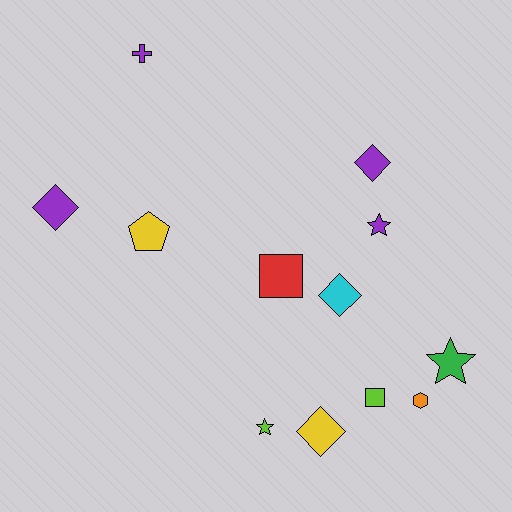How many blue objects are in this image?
There are no blue objects.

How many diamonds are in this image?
There are 4 diamonds.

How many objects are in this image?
There are 12 objects.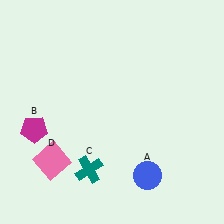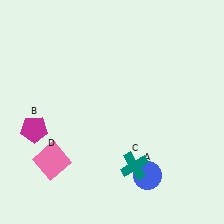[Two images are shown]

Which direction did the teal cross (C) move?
The teal cross (C) moved right.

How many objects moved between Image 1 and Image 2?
1 object moved between the two images.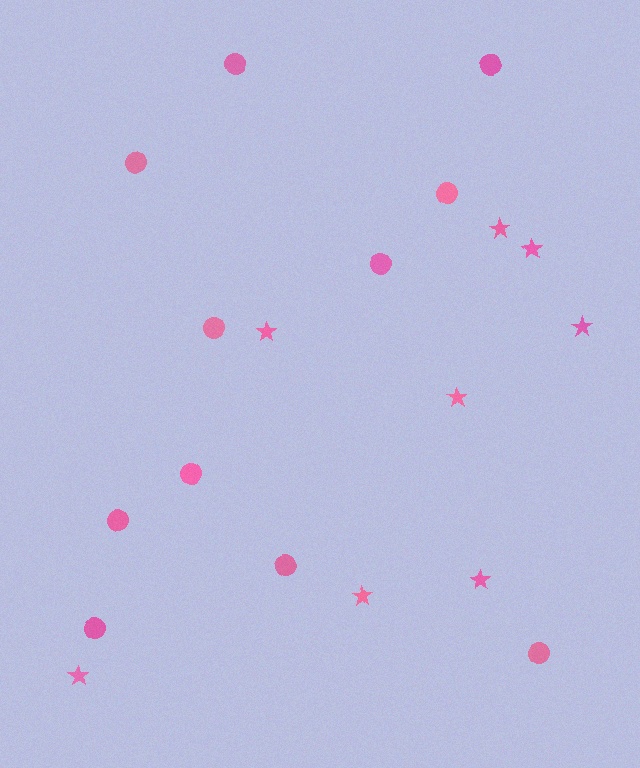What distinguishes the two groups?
There are 2 groups: one group of circles (11) and one group of stars (8).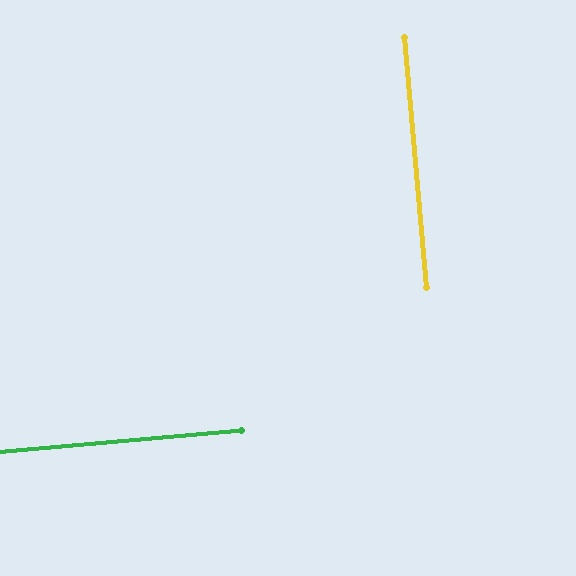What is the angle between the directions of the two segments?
Approximately 90 degrees.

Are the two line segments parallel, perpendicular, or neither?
Perpendicular — they meet at approximately 90°.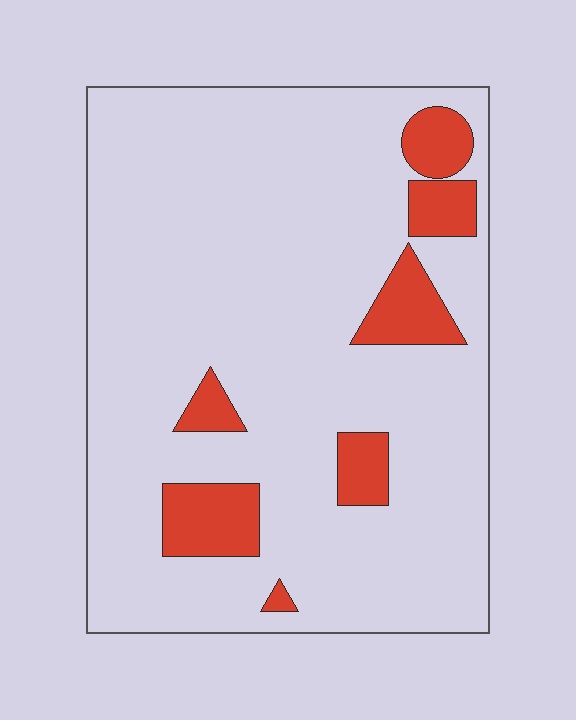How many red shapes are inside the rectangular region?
7.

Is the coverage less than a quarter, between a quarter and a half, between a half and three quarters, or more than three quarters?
Less than a quarter.